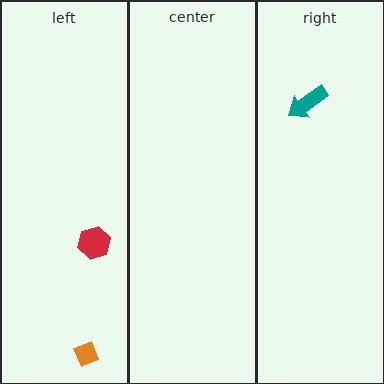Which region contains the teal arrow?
The right region.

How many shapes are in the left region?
2.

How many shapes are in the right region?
1.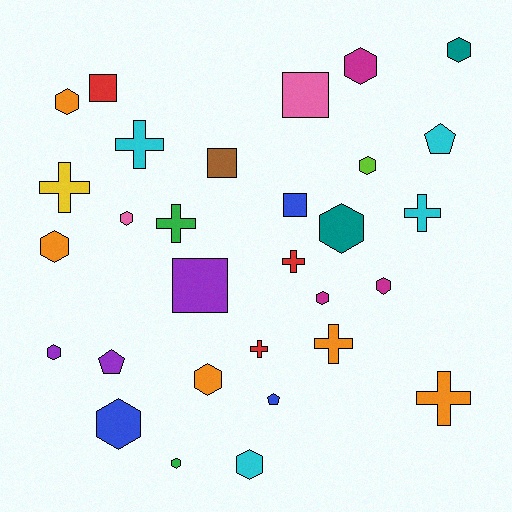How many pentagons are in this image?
There are 3 pentagons.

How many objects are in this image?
There are 30 objects.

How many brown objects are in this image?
There is 1 brown object.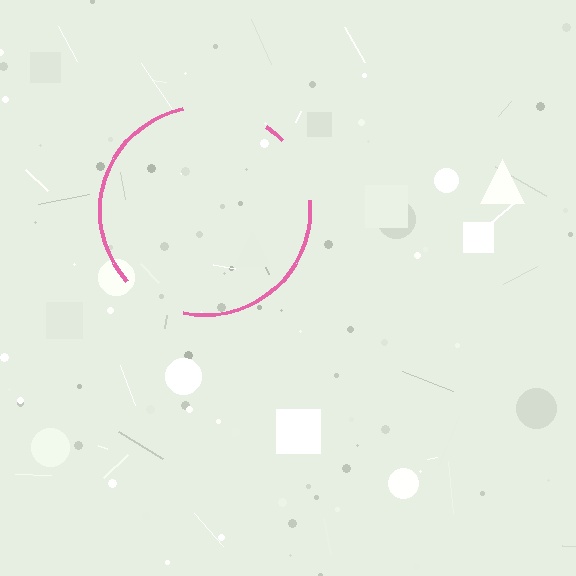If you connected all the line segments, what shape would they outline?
They would outline a circle.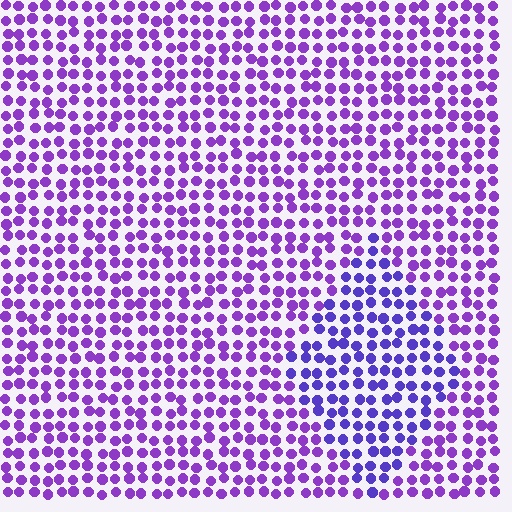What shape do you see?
I see a diamond.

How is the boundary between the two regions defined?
The boundary is defined purely by a slight shift in hue (about 24 degrees). Spacing, size, and orientation are identical on both sides.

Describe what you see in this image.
The image is filled with small purple elements in a uniform arrangement. A diamond-shaped region is visible where the elements are tinted to a slightly different hue, forming a subtle color boundary.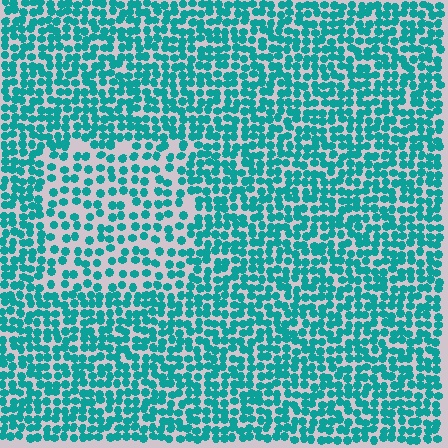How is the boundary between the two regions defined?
The boundary is defined by a change in element density (approximately 1.7x ratio). All elements are the same color, size, and shape.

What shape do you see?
I see a rectangle.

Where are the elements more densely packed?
The elements are more densely packed outside the rectangle boundary.